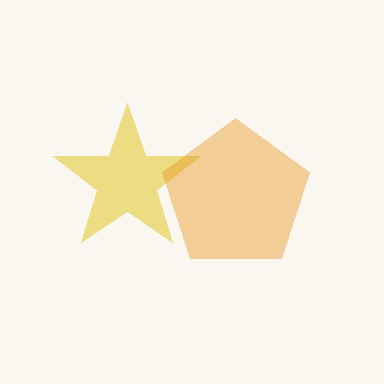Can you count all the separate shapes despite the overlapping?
Yes, there are 2 separate shapes.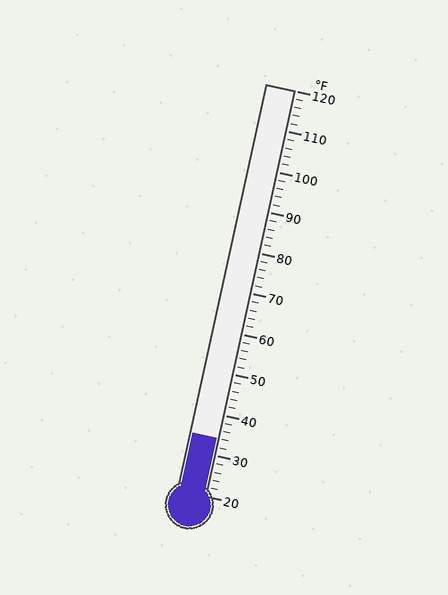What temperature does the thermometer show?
The thermometer shows approximately 34°F.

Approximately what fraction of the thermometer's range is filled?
The thermometer is filled to approximately 15% of its range.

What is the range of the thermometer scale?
The thermometer scale ranges from 20°F to 120°F.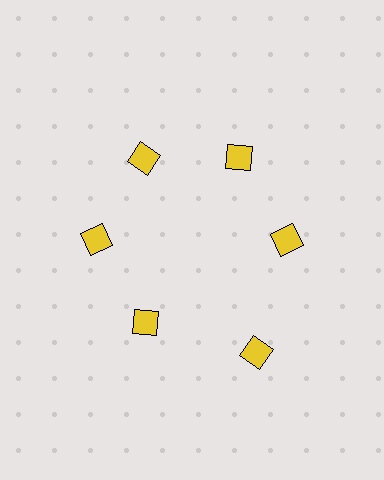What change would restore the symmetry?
The symmetry would be restored by moving it inward, back onto the ring so that all 6 diamonds sit at equal angles and equal distance from the center.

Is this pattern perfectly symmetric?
No. The 6 yellow diamonds are arranged in a ring, but one element near the 5 o'clock position is pushed outward from the center, breaking the 6-fold rotational symmetry.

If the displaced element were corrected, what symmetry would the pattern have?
It would have 6-fold rotational symmetry — the pattern would map onto itself every 60 degrees.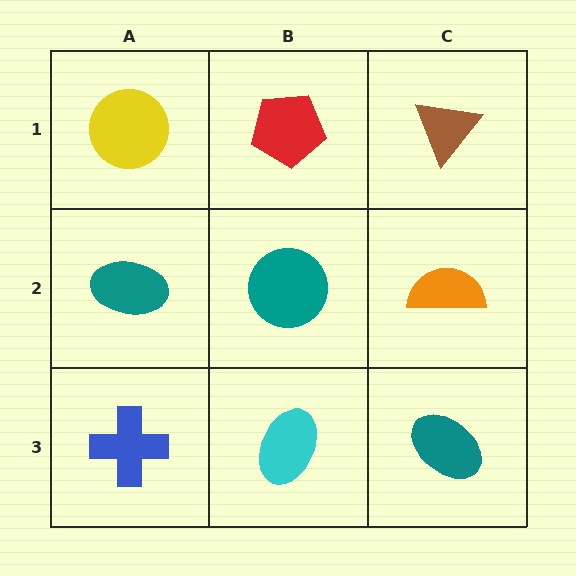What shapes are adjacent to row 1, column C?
An orange semicircle (row 2, column C), a red pentagon (row 1, column B).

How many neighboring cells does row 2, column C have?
3.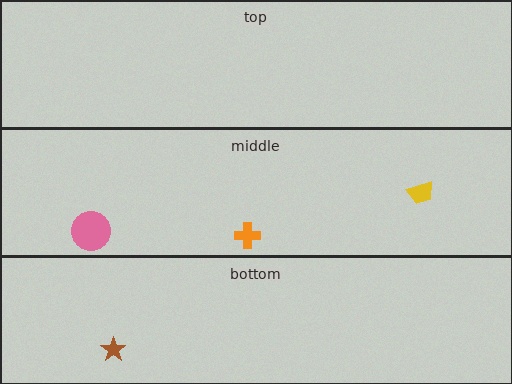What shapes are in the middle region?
The yellow trapezoid, the orange cross, the pink circle.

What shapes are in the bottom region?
The brown star.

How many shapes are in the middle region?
3.